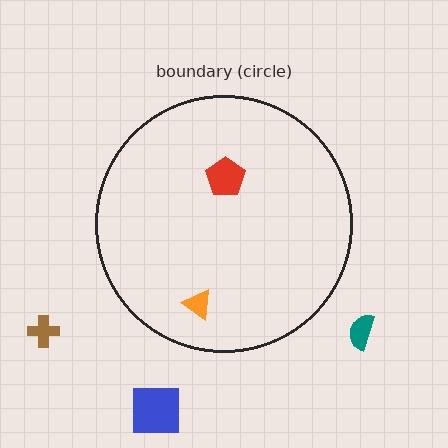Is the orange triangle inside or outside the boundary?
Inside.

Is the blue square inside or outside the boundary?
Outside.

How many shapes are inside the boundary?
2 inside, 3 outside.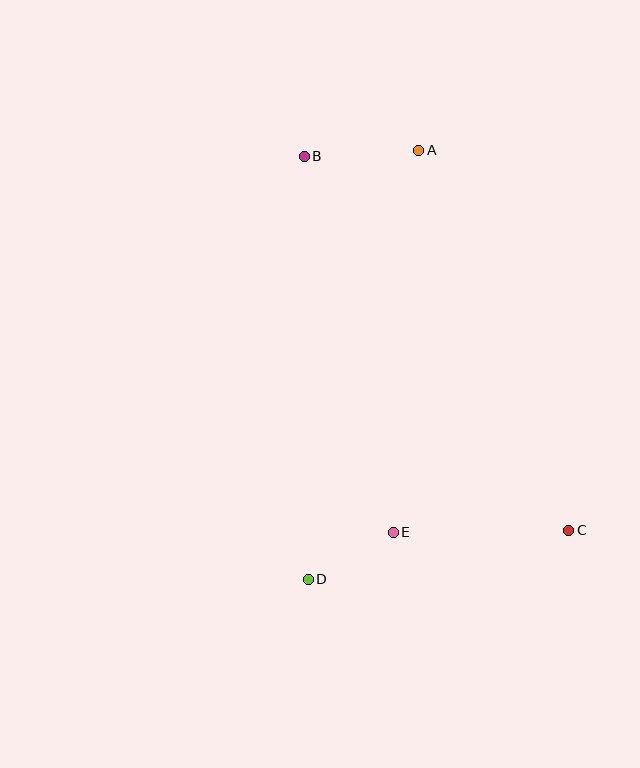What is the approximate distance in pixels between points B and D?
The distance between B and D is approximately 423 pixels.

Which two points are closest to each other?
Points D and E are closest to each other.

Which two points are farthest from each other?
Points B and C are farthest from each other.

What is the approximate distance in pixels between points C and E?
The distance between C and E is approximately 175 pixels.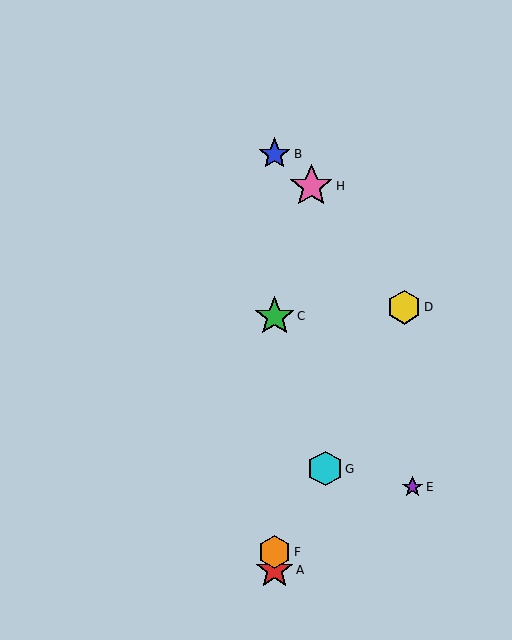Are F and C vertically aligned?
Yes, both are at x≈275.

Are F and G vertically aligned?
No, F is at x≈275 and G is at x≈325.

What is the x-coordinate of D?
Object D is at x≈404.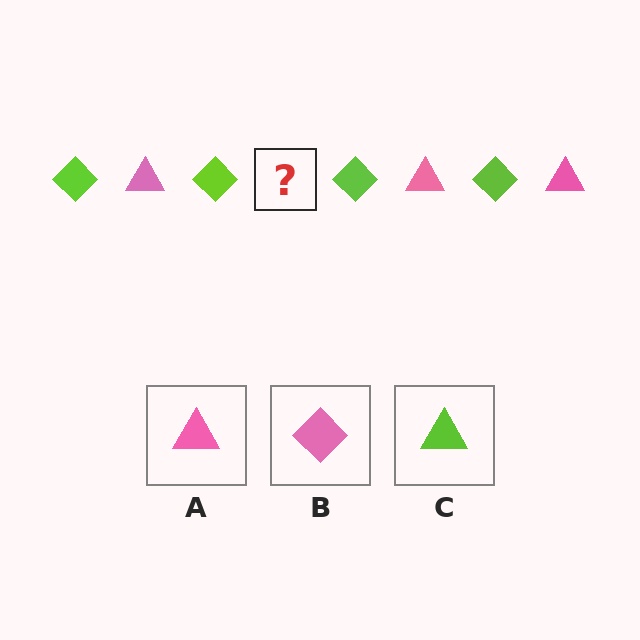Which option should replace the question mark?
Option A.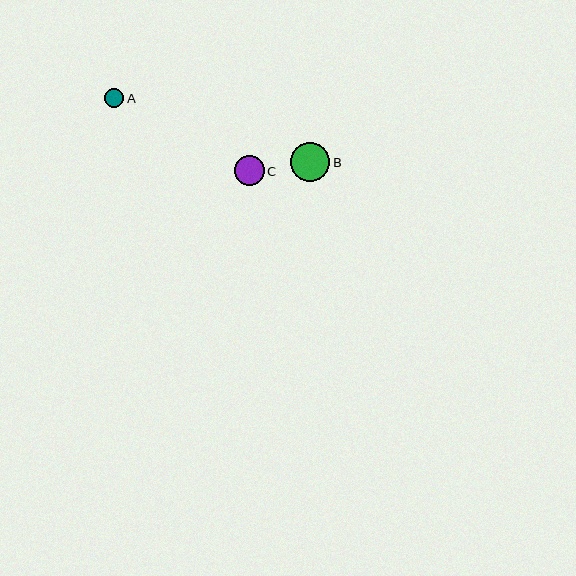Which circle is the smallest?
Circle A is the smallest with a size of approximately 19 pixels.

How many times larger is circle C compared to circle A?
Circle C is approximately 1.5 times the size of circle A.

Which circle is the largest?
Circle B is the largest with a size of approximately 40 pixels.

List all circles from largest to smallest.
From largest to smallest: B, C, A.